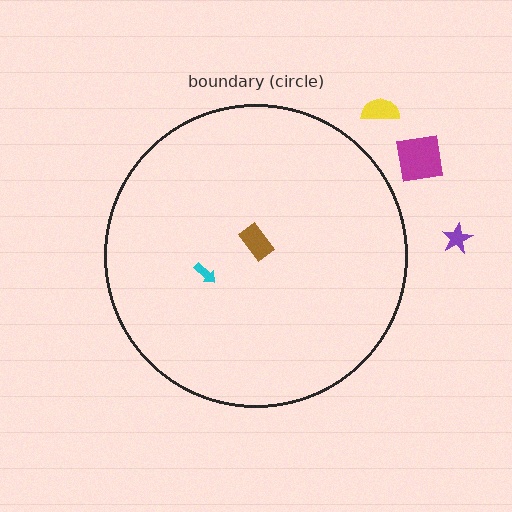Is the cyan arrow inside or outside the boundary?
Inside.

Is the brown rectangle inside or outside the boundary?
Inside.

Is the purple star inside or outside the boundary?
Outside.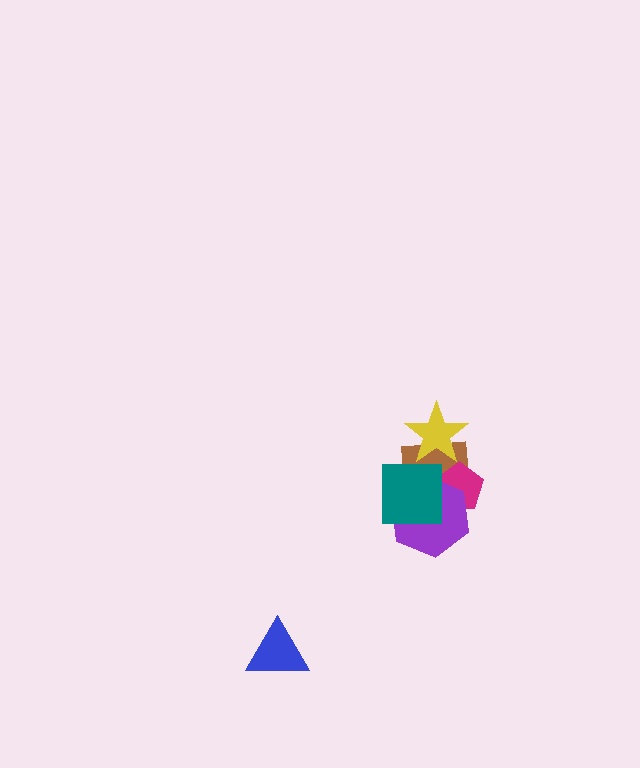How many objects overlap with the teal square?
3 objects overlap with the teal square.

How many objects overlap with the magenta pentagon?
3 objects overlap with the magenta pentagon.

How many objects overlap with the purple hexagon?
3 objects overlap with the purple hexagon.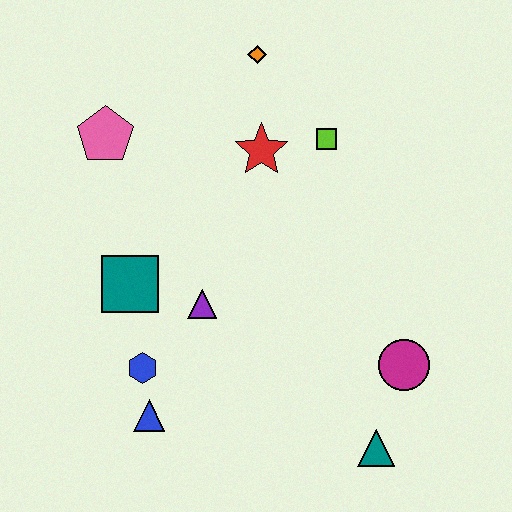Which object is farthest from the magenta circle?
The pink pentagon is farthest from the magenta circle.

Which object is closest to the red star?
The lime square is closest to the red star.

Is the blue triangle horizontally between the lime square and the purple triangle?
No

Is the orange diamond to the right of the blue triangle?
Yes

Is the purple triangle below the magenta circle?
No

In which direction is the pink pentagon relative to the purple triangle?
The pink pentagon is above the purple triangle.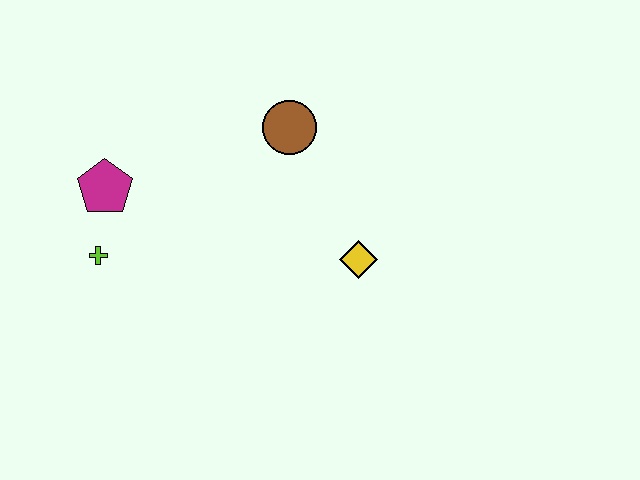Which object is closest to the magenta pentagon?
The lime cross is closest to the magenta pentagon.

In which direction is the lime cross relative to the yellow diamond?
The lime cross is to the left of the yellow diamond.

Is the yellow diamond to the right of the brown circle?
Yes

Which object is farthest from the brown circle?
The lime cross is farthest from the brown circle.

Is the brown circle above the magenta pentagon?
Yes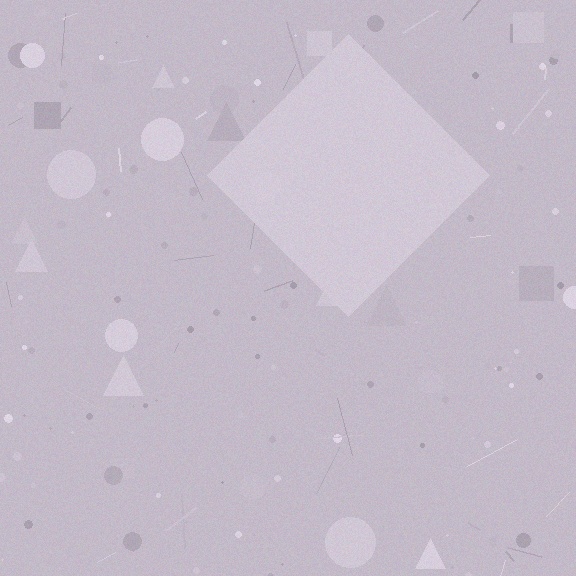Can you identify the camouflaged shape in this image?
The camouflaged shape is a diamond.